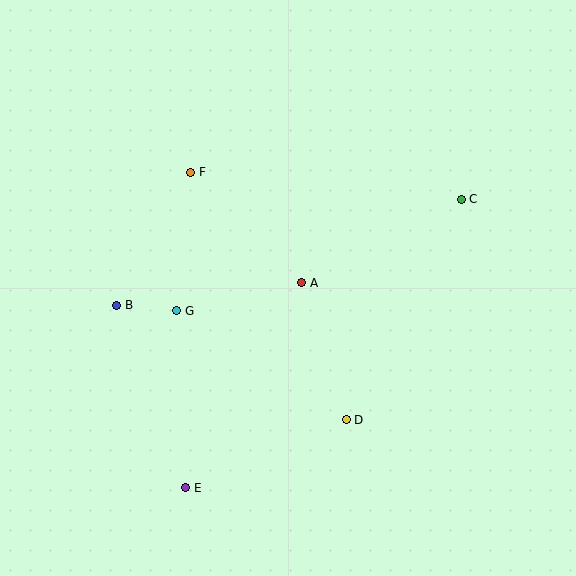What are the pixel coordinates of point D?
Point D is at (346, 420).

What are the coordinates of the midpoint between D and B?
The midpoint between D and B is at (231, 363).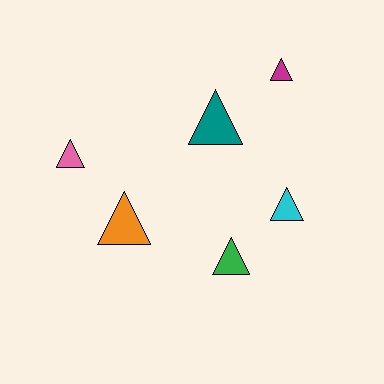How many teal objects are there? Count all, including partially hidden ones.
There is 1 teal object.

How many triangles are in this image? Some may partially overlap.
There are 6 triangles.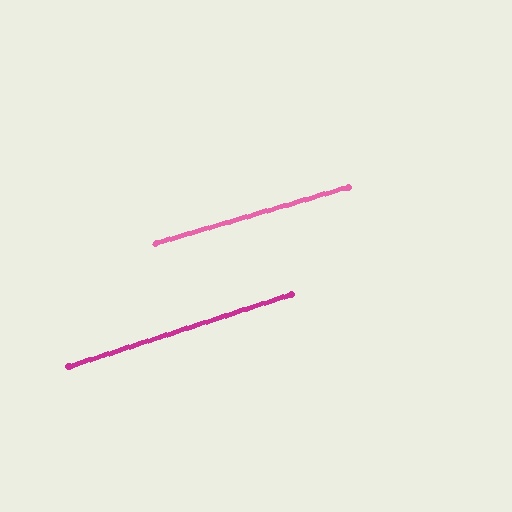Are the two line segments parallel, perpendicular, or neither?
Parallel — their directions differ by only 1.7°.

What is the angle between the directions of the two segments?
Approximately 2 degrees.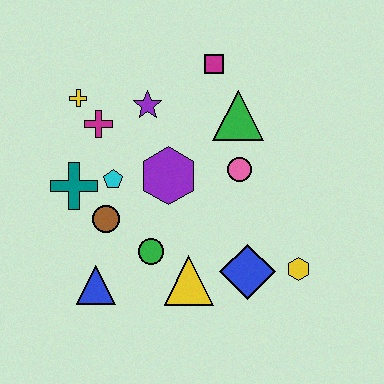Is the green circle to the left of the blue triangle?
No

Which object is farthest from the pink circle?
The blue triangle is farthest from the pink circle.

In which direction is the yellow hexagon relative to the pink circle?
The yellow hexagon is below the pink circle.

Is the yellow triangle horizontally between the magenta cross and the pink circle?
Yes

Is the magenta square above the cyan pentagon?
Yes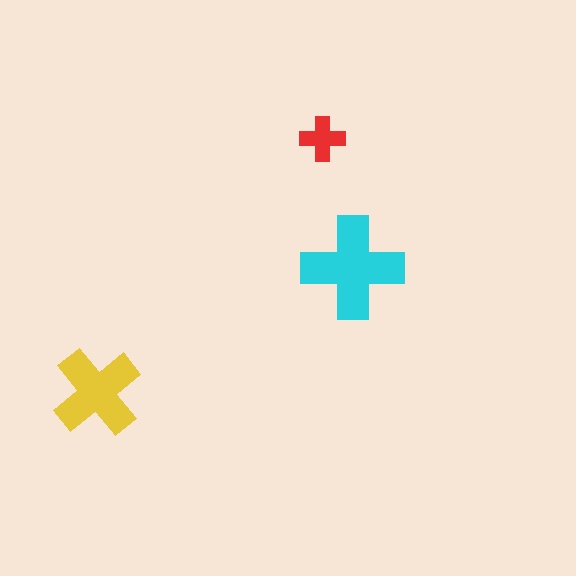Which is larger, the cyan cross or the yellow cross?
The cyan one.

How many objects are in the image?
There are 3 objects in the image.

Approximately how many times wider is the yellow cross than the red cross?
About 2 times wider.